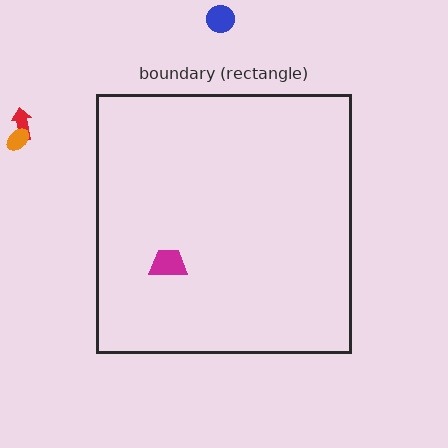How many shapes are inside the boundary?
1 inside, 3 outside.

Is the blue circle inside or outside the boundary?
Outside.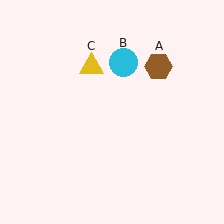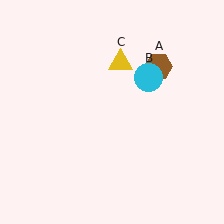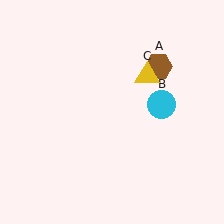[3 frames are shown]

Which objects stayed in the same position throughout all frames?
Brown hexagon (object A) remained stationary.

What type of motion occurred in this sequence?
The cyan circle (object B), yellow triangle (object C) rotated clockwise around the center of the scene.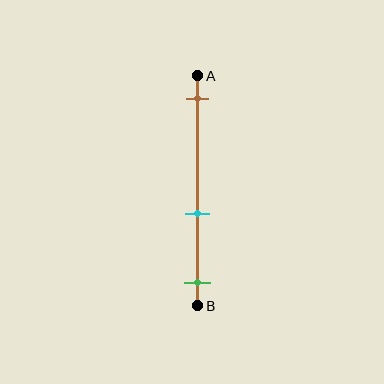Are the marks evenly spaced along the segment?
No, the marks are not evenly spaced.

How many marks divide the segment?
There are 3 marks dividing the segment.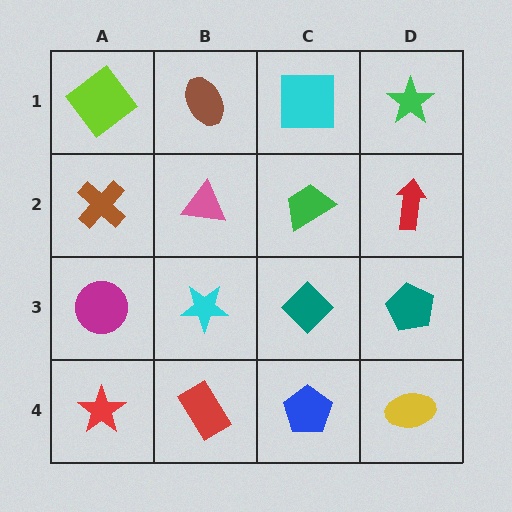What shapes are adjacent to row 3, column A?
A brown cross (row 2, column A), a red star (row 4, column A), a cyan star (row 3, column B).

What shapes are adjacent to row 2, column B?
A brown ellipse (row 1, column B), a cyan star (row 3, column B), a brown cross (row 2, column A), a green trapezoid (row 2, column C).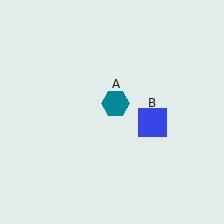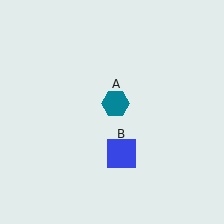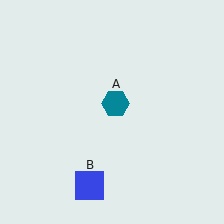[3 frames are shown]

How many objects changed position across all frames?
1 object changed position: blue square (object B).